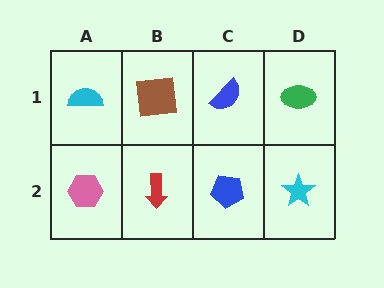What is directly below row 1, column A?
A pink hexagon.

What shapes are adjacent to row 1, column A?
A pink hexagon (row 2, column A), a brown square (row 1, column B).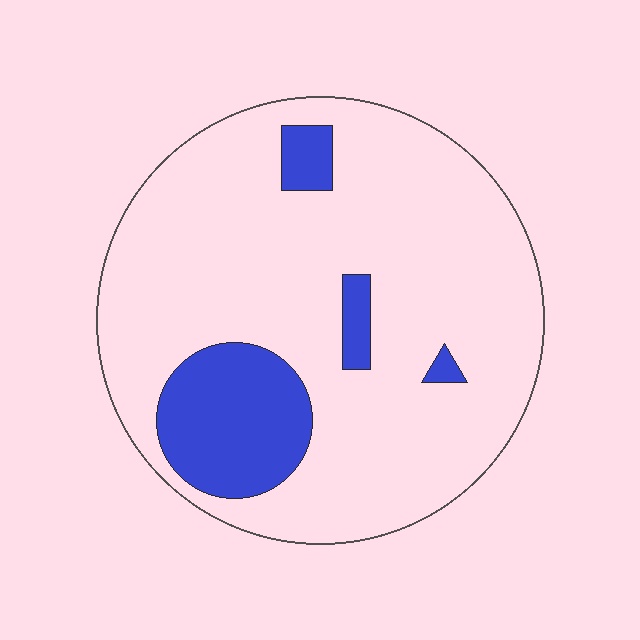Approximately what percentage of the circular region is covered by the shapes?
Approximately 15%.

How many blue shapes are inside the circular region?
4.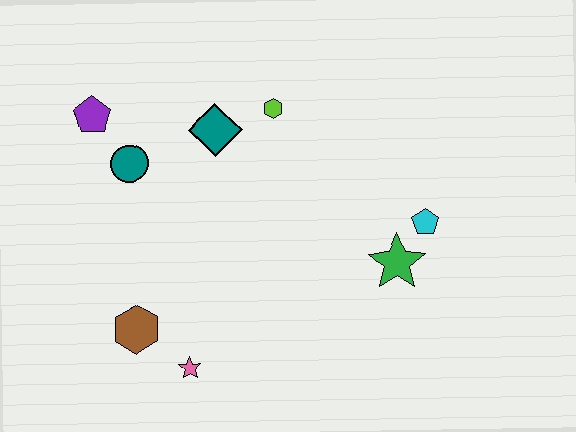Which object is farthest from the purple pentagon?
The cyan pentagon is farthest from the purple pentagon.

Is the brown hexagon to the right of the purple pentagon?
Yes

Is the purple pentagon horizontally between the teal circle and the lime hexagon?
No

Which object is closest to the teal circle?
The purple pentagon is closest to the teal circle.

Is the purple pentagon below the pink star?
No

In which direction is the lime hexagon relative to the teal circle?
The lime hexagon is to the right of the teal circle.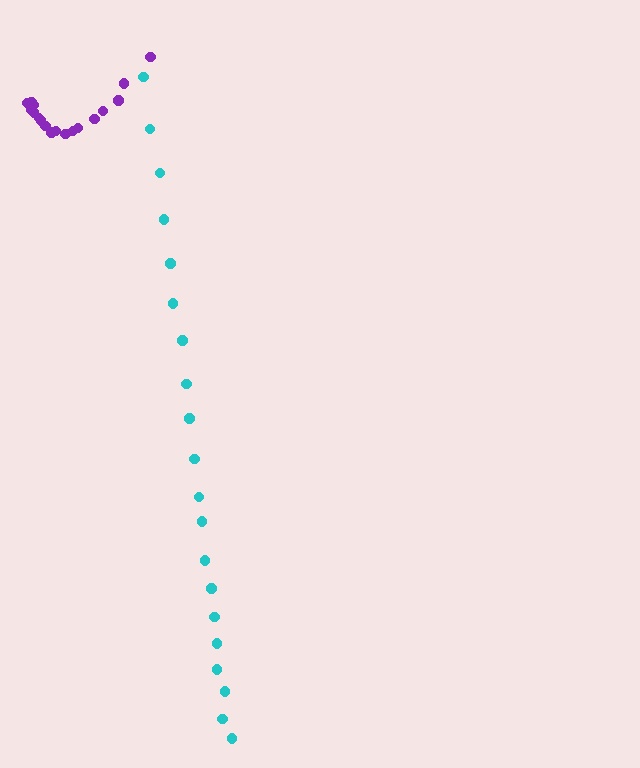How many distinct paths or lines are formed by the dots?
There are 2 distinct paths.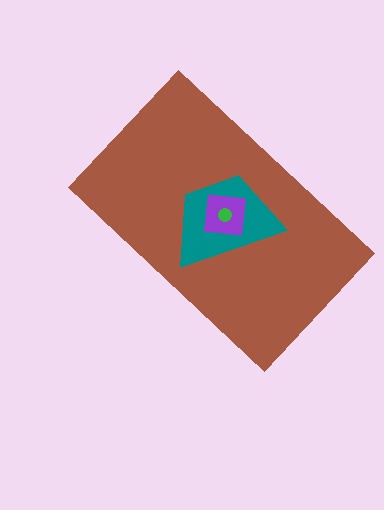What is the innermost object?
The green circle.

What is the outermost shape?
The brown rectangle.